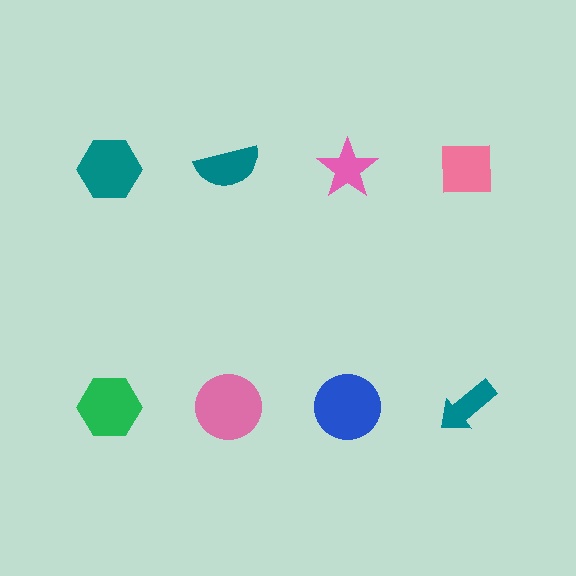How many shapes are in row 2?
4 shapes.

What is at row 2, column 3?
A blue circle.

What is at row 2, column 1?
A green hexagon.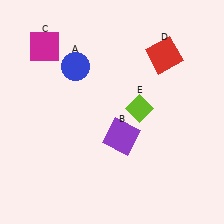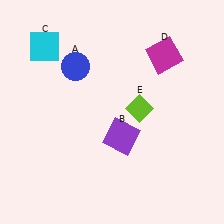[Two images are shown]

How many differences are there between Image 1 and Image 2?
There are 2 differences between the two images.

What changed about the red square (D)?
In Image 1, D is red. In Image 2, it changed to magenta.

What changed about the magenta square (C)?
In Image 1, C is magenta. In Image 2, it changed to cyan.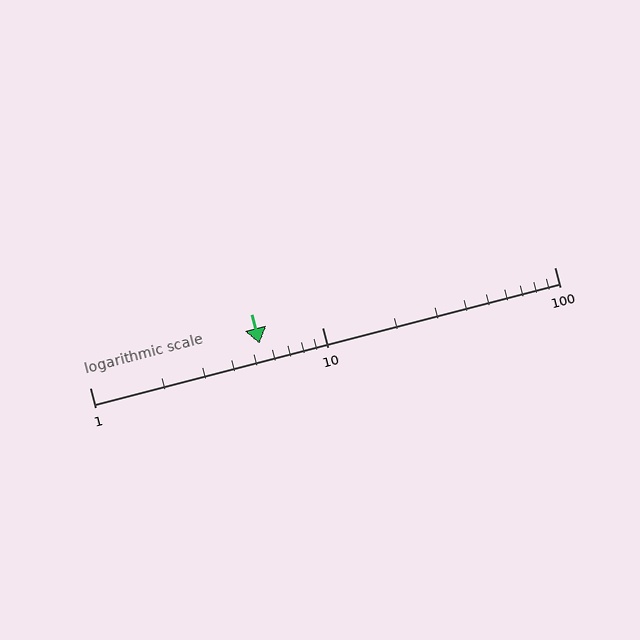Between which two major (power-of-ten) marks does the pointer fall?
The pointer is between 1 and 10.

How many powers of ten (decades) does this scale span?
The scale spans 2 decades, from 1 to 100.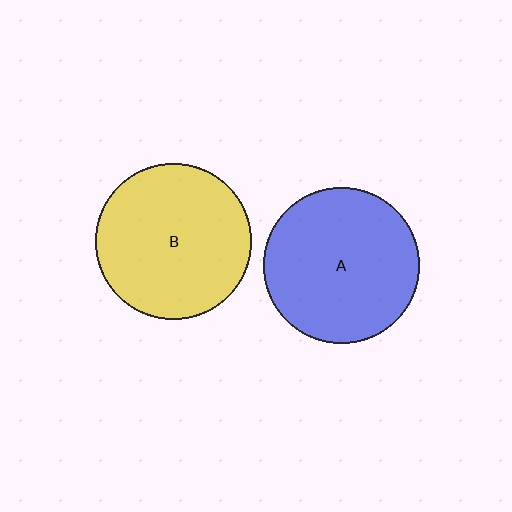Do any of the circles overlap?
No, none of the circles overlap.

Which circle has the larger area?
Circle B (yellow).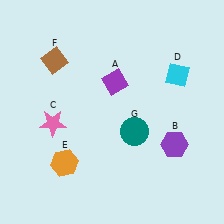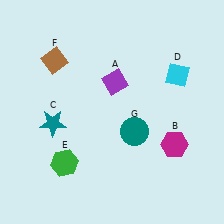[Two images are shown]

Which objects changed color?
B changed from purple to magenta. C changed from pink to teal. E changed from orange to green.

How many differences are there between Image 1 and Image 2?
There are 3 differences between the two images.